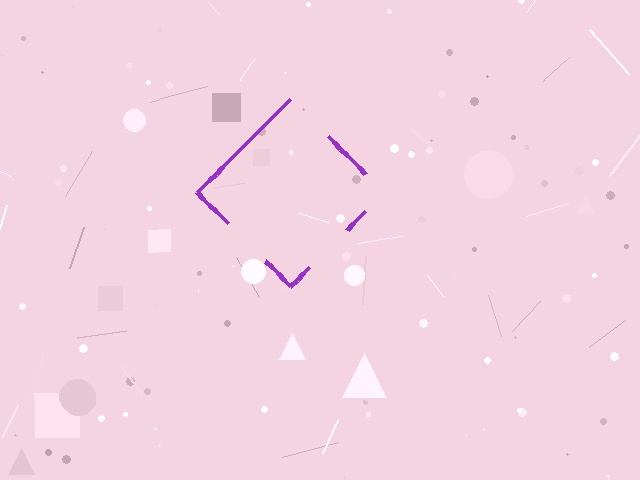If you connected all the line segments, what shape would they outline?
They would outline a diamond.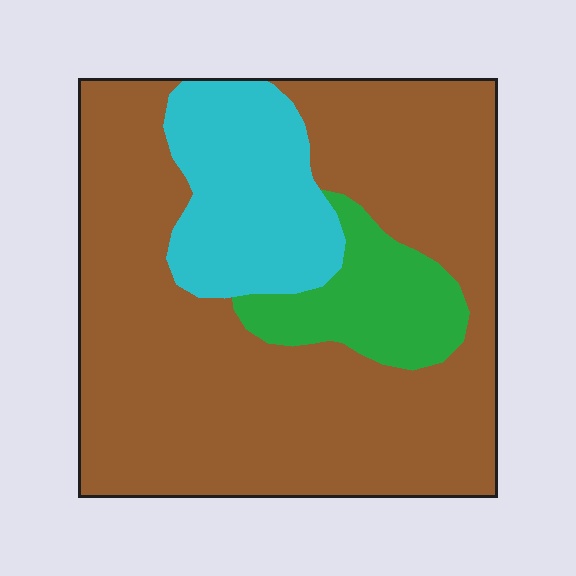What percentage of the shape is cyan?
Cyan covers roughly 20% of the shape.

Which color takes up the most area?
Brown, at roughly 70%.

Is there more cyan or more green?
Cyan.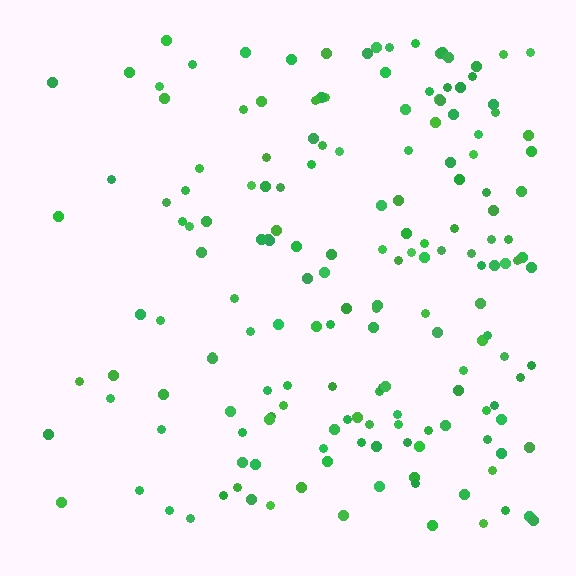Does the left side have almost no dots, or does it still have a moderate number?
Still a moderate number, just noticeably fewer than the right.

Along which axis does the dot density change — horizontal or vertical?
Horizontal.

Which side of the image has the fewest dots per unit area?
The left.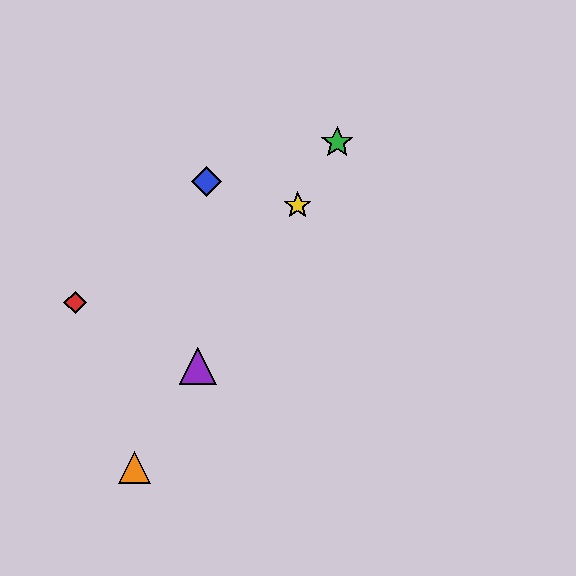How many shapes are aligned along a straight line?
4 shapes (the green star, the yellow star, the purple triangle, the orange triangle) are aligned along a straight line.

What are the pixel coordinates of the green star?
The green star is at (337, 143).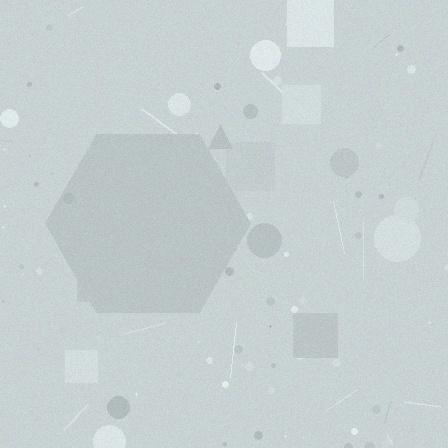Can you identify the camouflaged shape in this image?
The camouflaged shape is a hexagon.